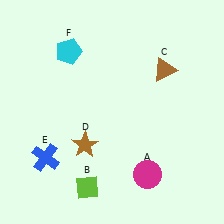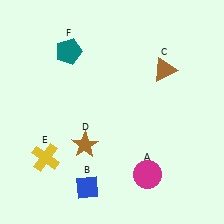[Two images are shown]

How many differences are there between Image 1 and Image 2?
There are 3 differences between the two images.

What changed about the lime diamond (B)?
In Image 1, B is lime. In Image 2, it changed to blue.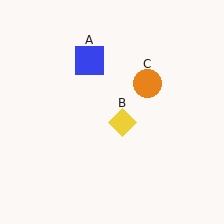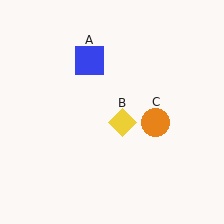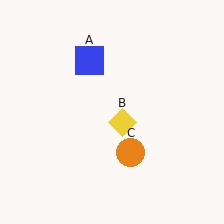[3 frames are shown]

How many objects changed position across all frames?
1 object changed position: orange circle (object C).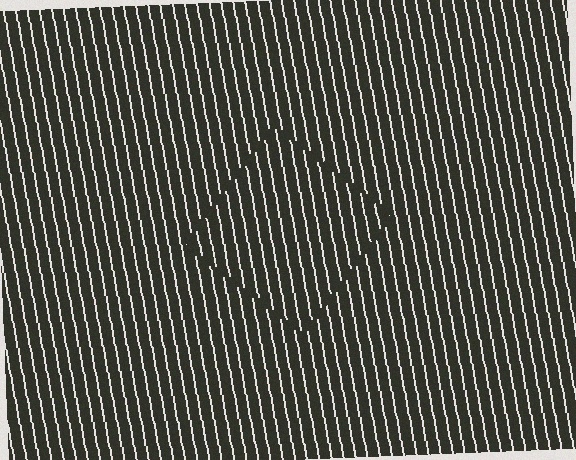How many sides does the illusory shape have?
4 sides — the line-ends trace a square.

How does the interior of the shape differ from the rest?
The interior of the shape contains the same grating, shifted by half a period — the contour is defined by the phase discontinuity where line-ends from the inner and outer gratings abut.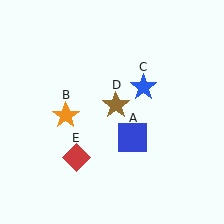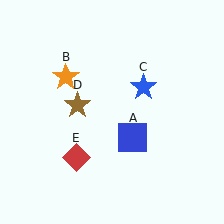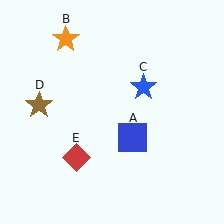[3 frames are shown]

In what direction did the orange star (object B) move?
The orange star (object B) moved up.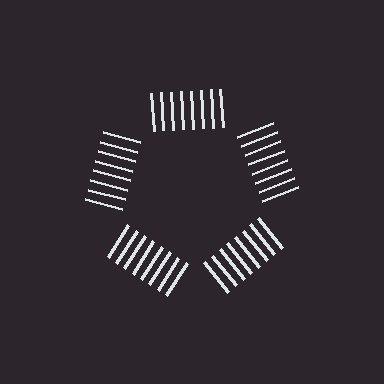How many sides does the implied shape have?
5 sides — the line-ends trace a pentagon.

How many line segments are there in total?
40 — 8 along each of the 5 edges.